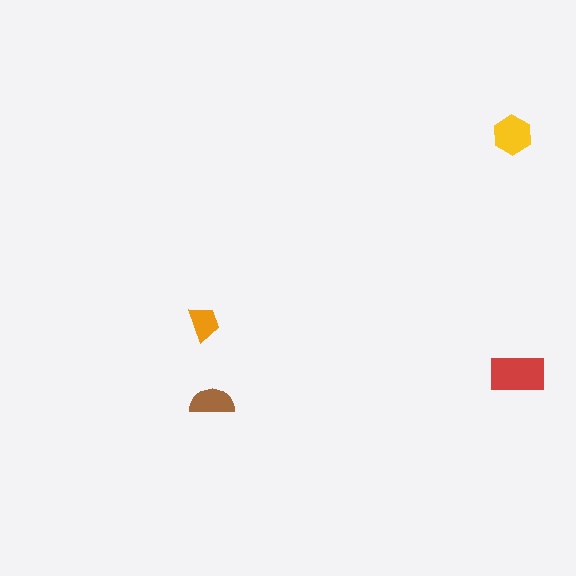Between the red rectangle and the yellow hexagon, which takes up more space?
The red rectangle.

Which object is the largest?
The red rectangle.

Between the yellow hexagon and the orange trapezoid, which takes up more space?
The yellow hexagon.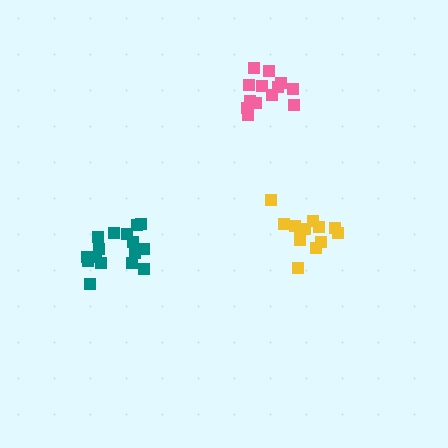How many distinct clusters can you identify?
There are 3 distinct clusters.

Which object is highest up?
The pink cluster is topmost.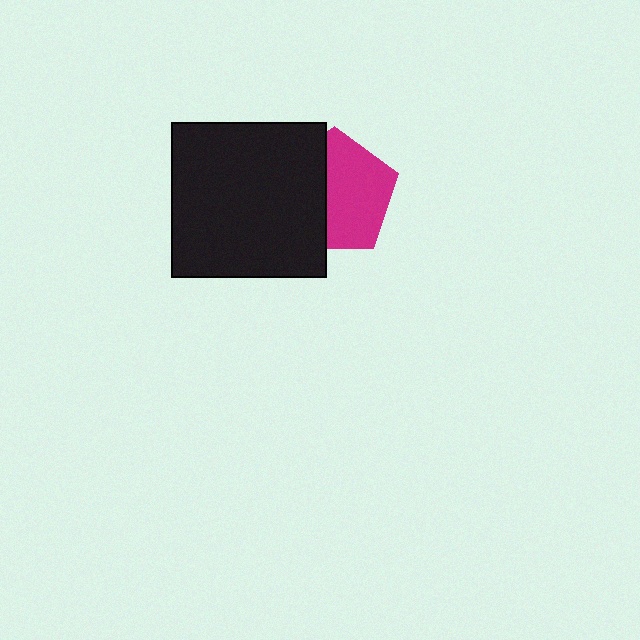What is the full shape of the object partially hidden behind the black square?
The partially hidden object is a magenta pentagon.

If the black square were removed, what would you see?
You would see the complete magenta pentagon.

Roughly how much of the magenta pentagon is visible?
About half of it is visible (roughly 57%).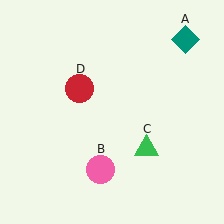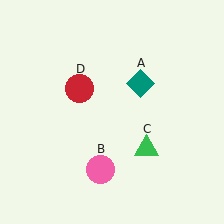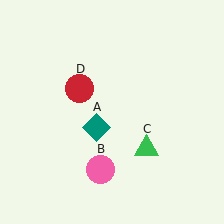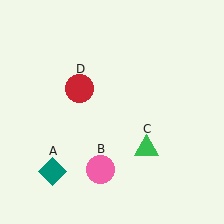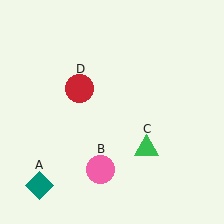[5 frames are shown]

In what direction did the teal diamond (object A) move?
The teal diamond (object A) moved down and to the left.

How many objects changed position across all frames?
1 object changed position: teal diamond (object A).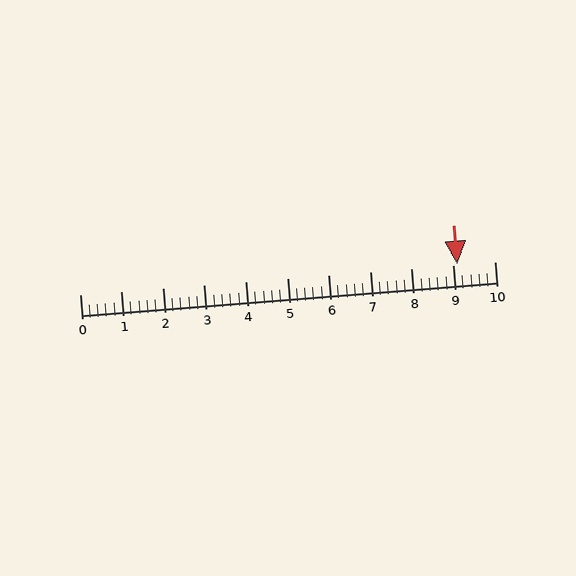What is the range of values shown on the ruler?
The ruler shows values from 0 to 10.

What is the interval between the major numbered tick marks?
The major tick marks are spaced 1 units apart.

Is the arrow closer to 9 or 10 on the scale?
The arrow is closer to 9.